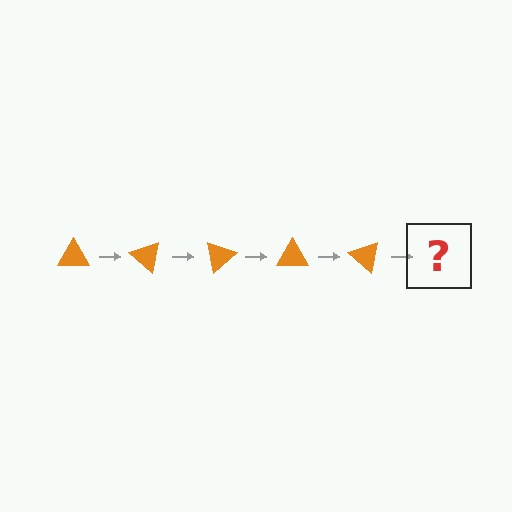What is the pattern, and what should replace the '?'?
The pattern is that the triangle rotates 40 degrees each step. The '?' should be an orange triangle rotated 200 degrees.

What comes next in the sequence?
The next element should be an orange triangle rotated 200 degrees.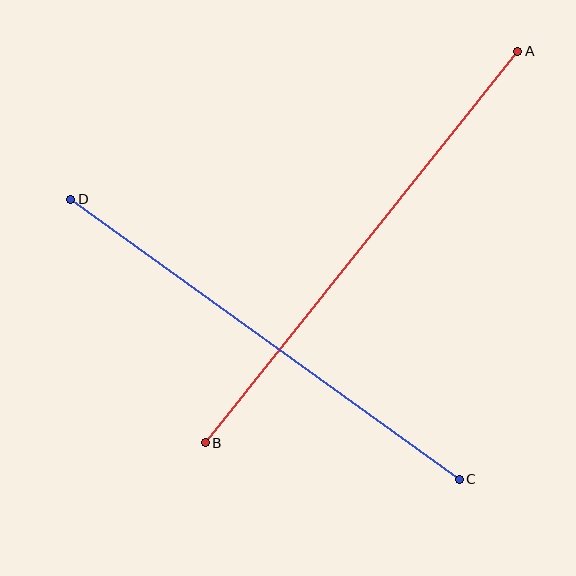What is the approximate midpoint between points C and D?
The midpoint is at approximately (265, 339) pixels.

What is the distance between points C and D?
The distance is approximately 479 pixels.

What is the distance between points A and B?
The distance is approximately 501 pixels.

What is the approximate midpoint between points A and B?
The midpoint is at approximately (362, 247) pixels.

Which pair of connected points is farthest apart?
Points A and B are farthest apart.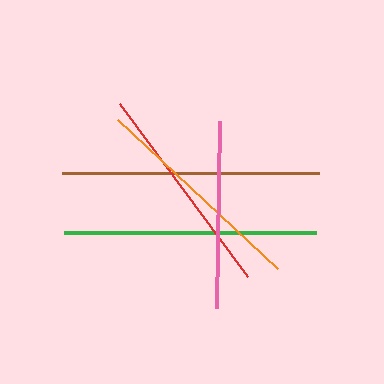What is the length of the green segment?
The green segment is approximately 253 pixels long.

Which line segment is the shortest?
The pink line is the shortest at approximately 187 pixels.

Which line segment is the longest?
The brown line is the longest at approximately 258 pixels.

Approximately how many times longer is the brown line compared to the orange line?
The brown line is approximately 1.2 times the length of the orange line.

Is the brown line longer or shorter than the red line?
The brown line is longer than the red line.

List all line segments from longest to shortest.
From longest to shortest: brown, green, orange, red, pink.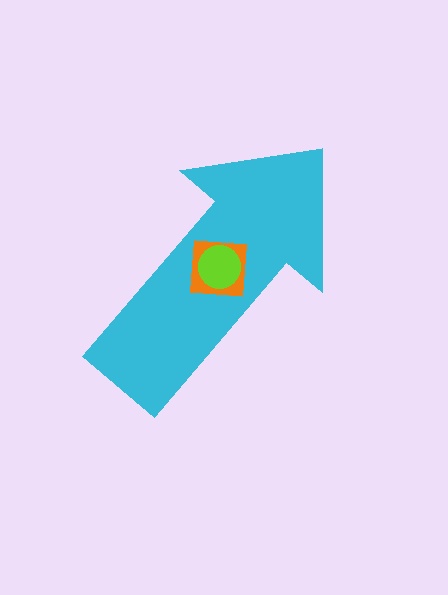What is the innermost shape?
The lime circle.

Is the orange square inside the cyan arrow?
Yes.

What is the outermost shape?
The cyan arrow.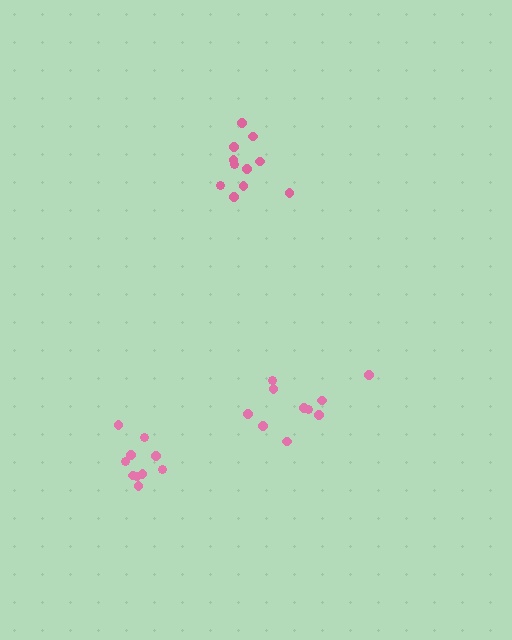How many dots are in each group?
Group 1: 10 dots, Group 2: 11 dots, Group 3: 10 dots (31 total).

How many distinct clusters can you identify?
There are 3 distinct clusters.